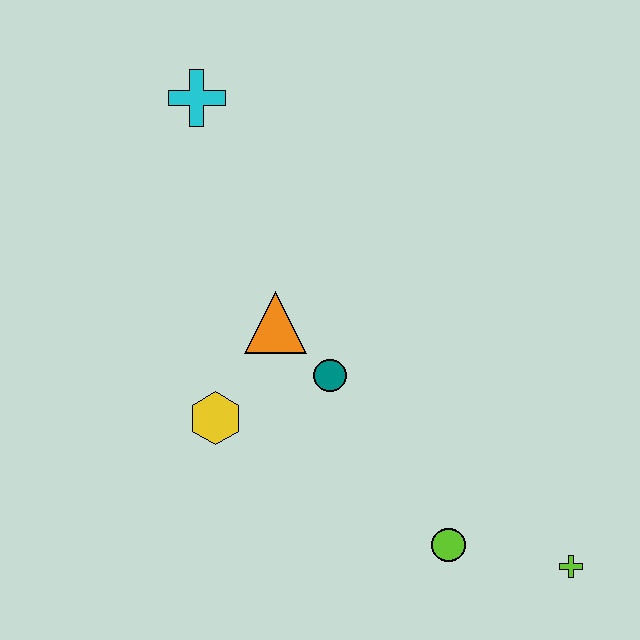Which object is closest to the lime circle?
The lime cross is closest to the lime circle.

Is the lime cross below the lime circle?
Yes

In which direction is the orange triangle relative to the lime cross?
The orange triangle is to the left of the lime cross.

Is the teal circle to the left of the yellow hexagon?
No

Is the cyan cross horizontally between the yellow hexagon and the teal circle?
No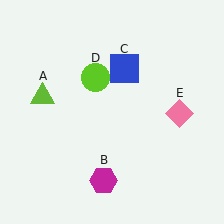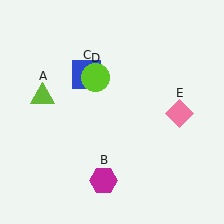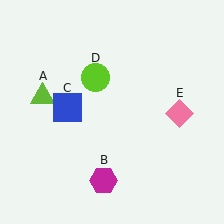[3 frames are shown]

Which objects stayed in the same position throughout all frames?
Lime triangle (object A) and magenta hexagon (object B) and lime circle (object D) and pink diamond (object E) remained stationary.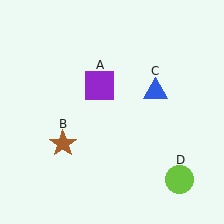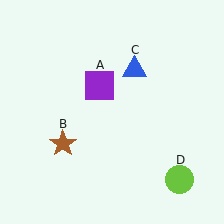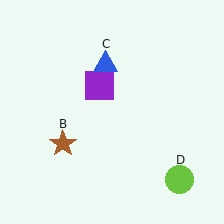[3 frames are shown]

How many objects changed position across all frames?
1 object changed position: blue triangle (object C).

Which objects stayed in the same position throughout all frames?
Purple square (object A) and brown star (object B) and lime circle (object D) remained stationary.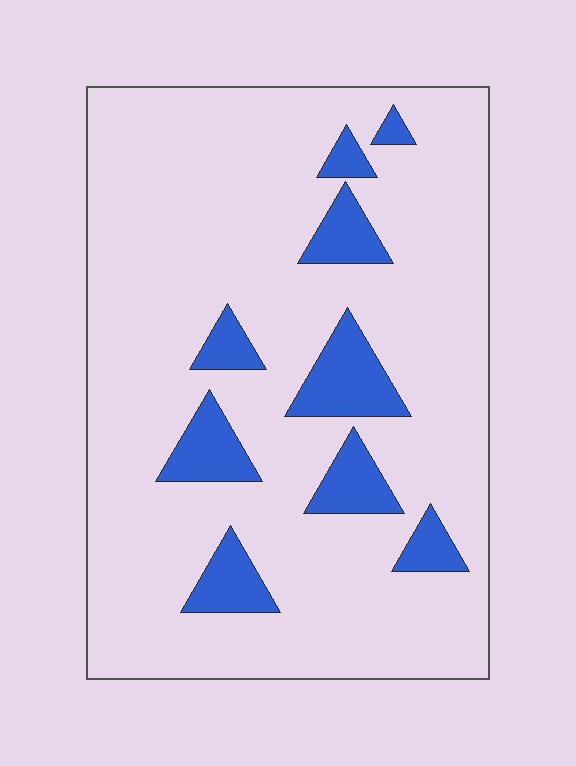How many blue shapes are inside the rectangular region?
9.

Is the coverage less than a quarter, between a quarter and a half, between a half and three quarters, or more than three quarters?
Less than a quarter.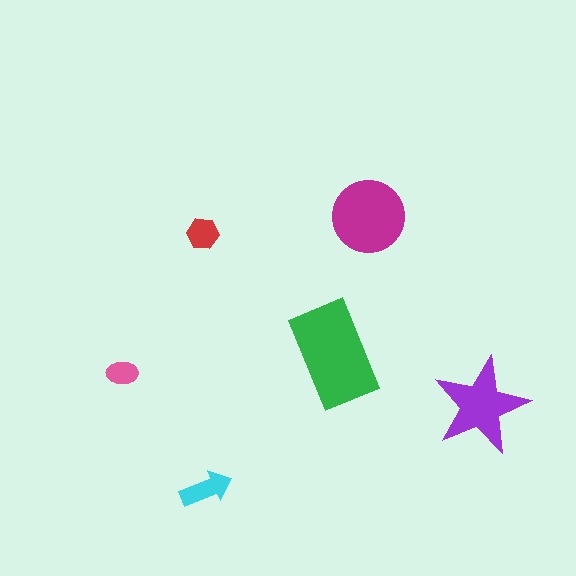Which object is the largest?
The green rectangle.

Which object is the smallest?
The pink ellipse.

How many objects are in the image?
There are 6 objects in the image.